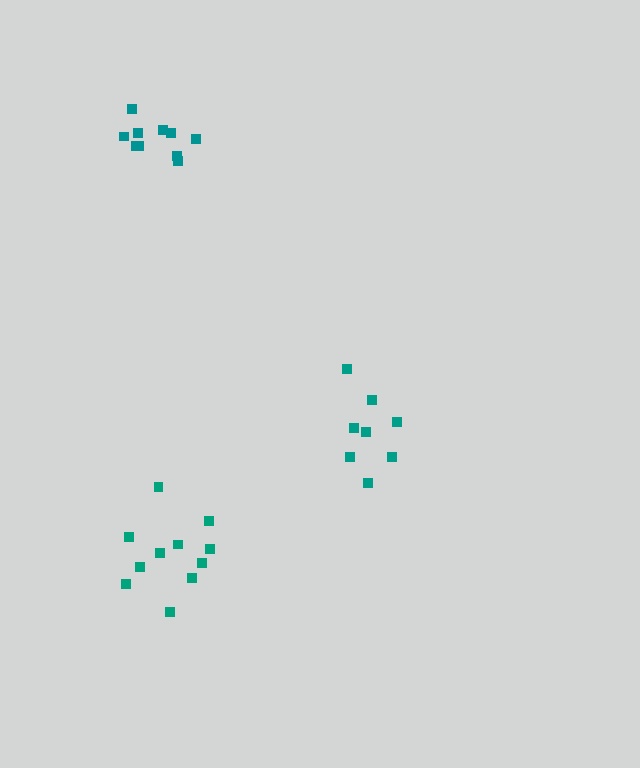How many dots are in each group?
Group 1: 8 dots, Group 2: 10 dots, Group 3: 11 dots (29 total).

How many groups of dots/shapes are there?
There are 3 groups.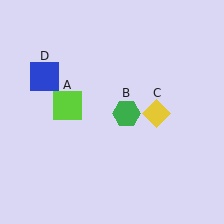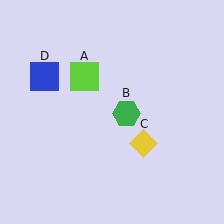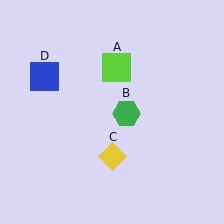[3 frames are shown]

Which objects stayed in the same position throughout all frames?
Green hexagon (object B) and blue square (object D) remained stationary.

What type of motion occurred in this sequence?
The lime square (object A), yellow diamond (object C) rotated clockwise around the center of the scene.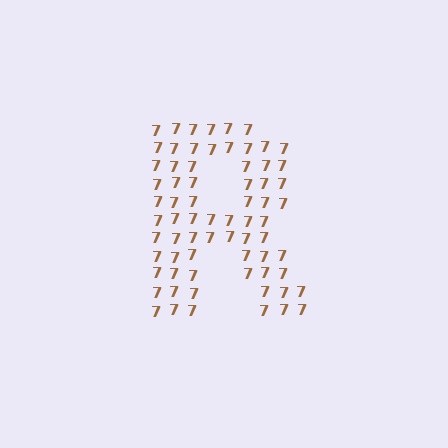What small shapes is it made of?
It is made of small digit 7's.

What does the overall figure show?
The overall figure shows the letter R.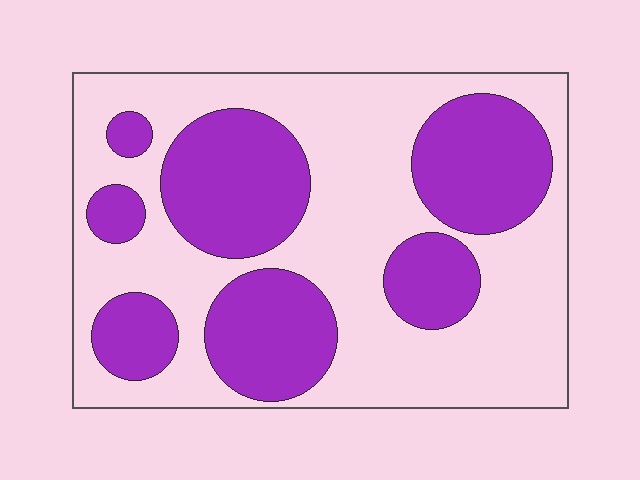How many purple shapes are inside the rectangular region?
7.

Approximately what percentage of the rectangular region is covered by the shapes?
Approximately 40%.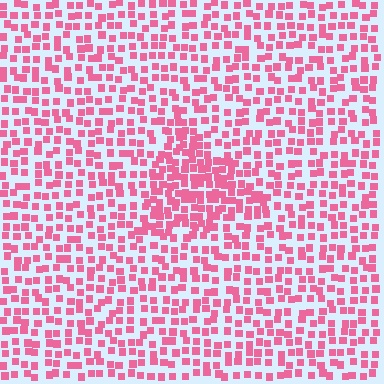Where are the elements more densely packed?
The elements are more densely packed inside the triangle boundary.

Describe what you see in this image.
The image contains small pink elements arranged at two different densities. A triangle-shaped region is visible where the elements are more densely packed than the surrounding area.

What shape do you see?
I see a triangle.